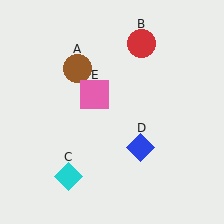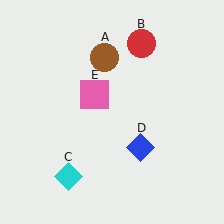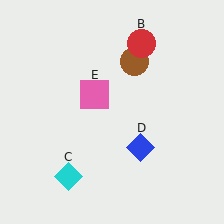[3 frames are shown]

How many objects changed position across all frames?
1 object changed position: brown circle (object A).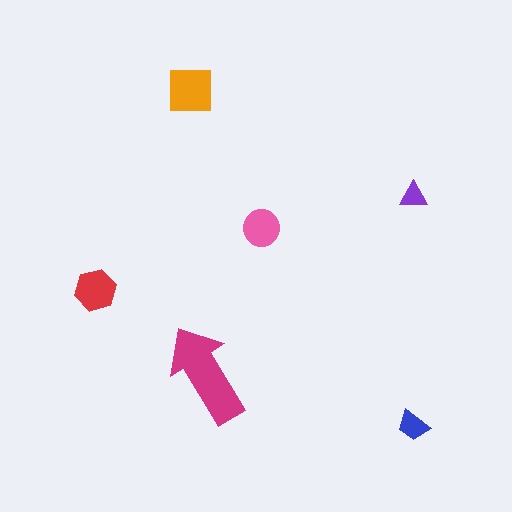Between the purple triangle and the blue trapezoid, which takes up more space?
The blue trapezoid.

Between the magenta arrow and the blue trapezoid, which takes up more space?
The magenta arrow.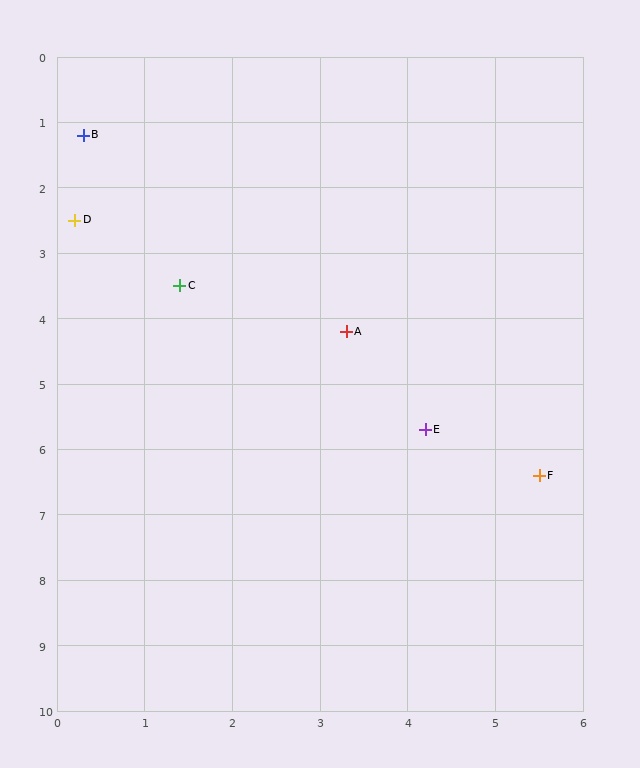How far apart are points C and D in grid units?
Points C and D are about 1.6 grid units apart.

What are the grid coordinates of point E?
Point E is at approximately (4.2, 5.7).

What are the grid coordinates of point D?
Point D is at approximately (0.2, 2.5).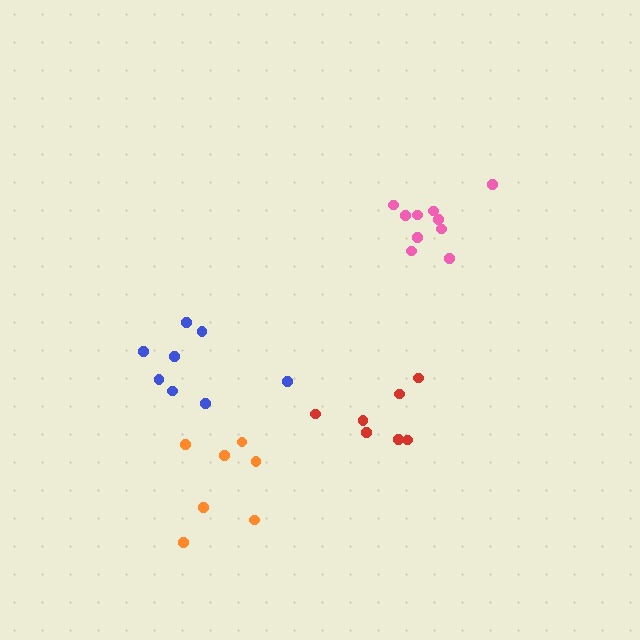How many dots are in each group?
Group 1: 7 dots, Group 2: 8 dots, Group 3: 10 dots, Group 4: 7 dots (32 total).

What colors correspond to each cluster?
The clusters are colored: orange, blue, pink, red.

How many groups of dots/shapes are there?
There are 4 groups.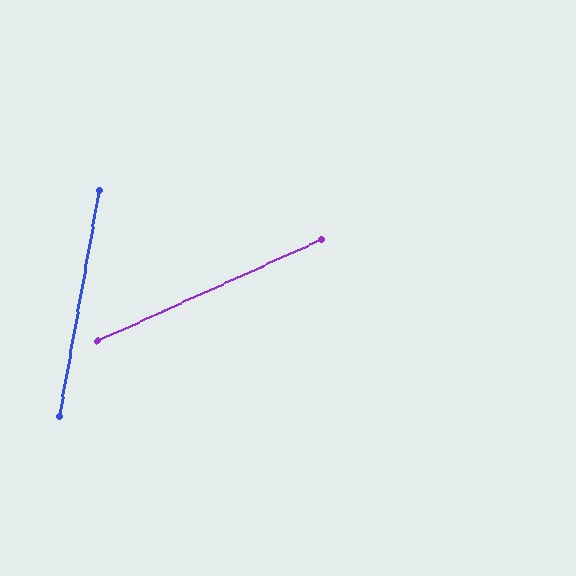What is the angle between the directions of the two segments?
Approximately 56 degrees.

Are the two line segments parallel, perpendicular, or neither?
Neither parallel nor perpendicular — they differ by about 56°.